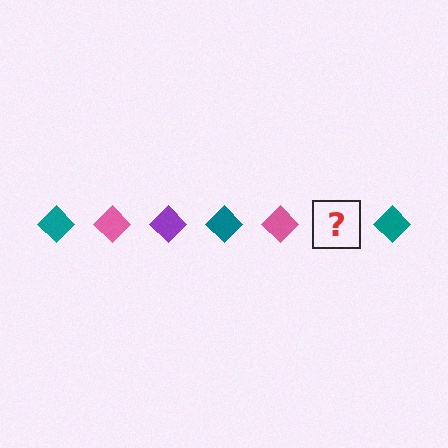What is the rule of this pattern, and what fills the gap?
The rule is that the pattern cycles through teal, pink, purple diamonds. The gap should be filled with a purple diamond.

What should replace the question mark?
The question mark should be replaced with a purple diamond.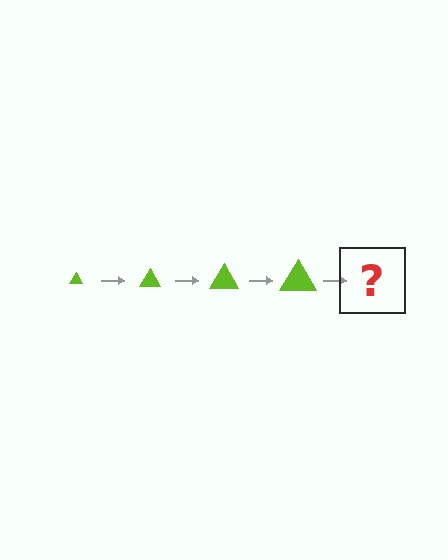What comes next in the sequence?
The next element should be a lime triangle, larger than the previous one.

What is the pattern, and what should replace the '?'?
The pattern is that the triangle gets progressively larger each step. The '?' should be a lime triangle, larger than the previous one.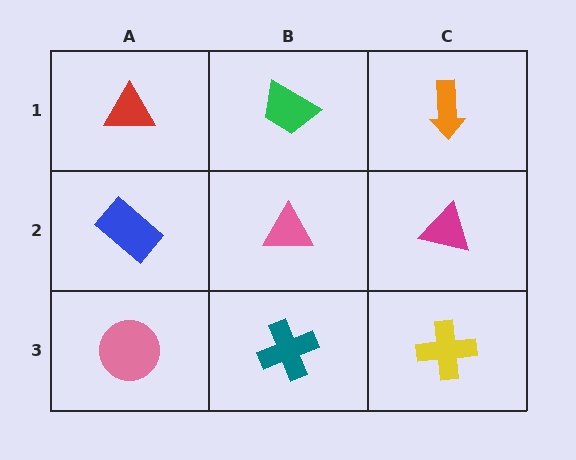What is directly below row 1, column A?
A blue rectangle.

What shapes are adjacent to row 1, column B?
A pink triangle (row 2, column B), a red triangle (row 1, column A), an orange arrow (row 1, column C).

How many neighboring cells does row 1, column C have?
2.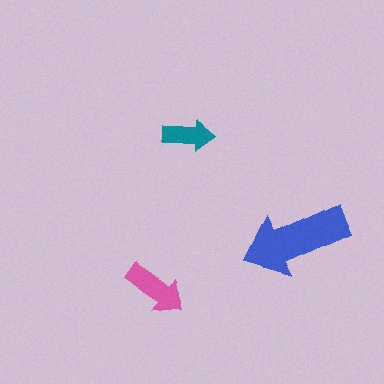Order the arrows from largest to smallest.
the blue one, the pink one, the teal one.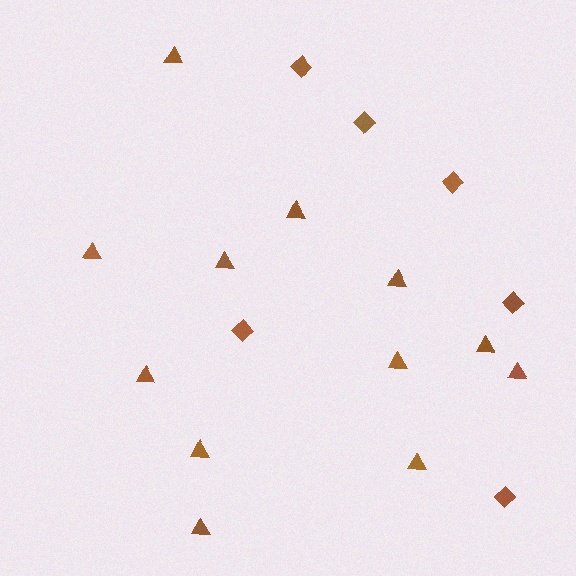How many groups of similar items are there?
There are 2 groups: one group of triangles (12) and one group of diamonds (6).